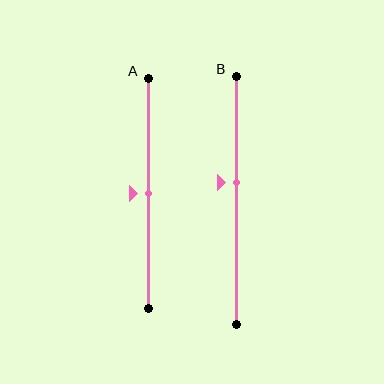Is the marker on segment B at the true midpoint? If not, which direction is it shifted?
No, the marker on segment B is shifted upward by about 7% of the segment length.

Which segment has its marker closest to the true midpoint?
Segment A has its marker closest to the true midpoint.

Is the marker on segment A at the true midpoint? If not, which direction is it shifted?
Yes, the marker on segment A is at the true midpoint.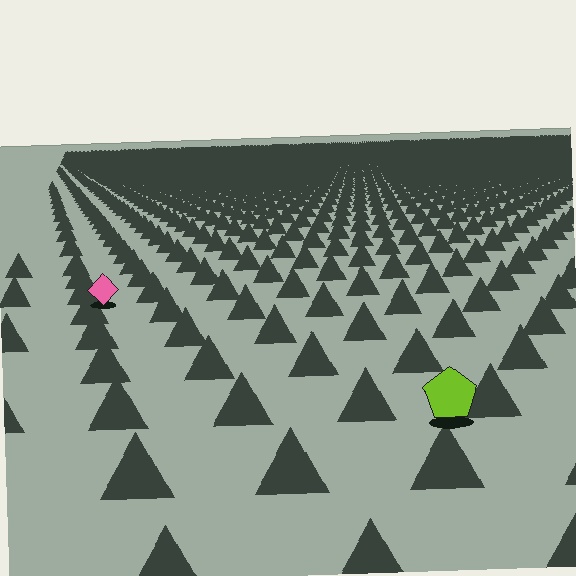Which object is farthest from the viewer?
The pink diamond is farthest from the viewer. It appears smaller and the ground texture around it is denser.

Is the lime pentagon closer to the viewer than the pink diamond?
Yes. The lime pentagon is closer — you can tell from the texture gradient: the ground texture is coarser near it.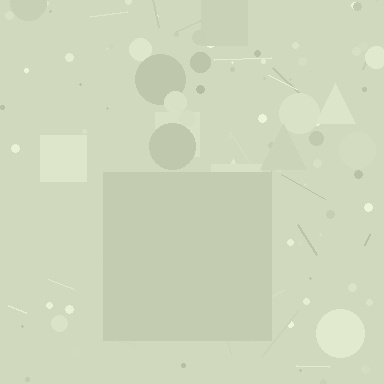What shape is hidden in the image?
A square is hidden in the image.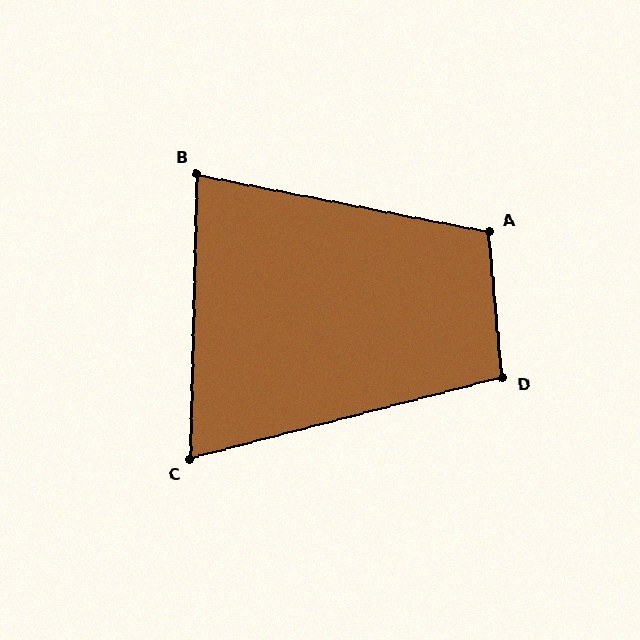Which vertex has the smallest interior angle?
C, at approximately 74 degrees.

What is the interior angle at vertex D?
Approximately 100 degrees (obtuse).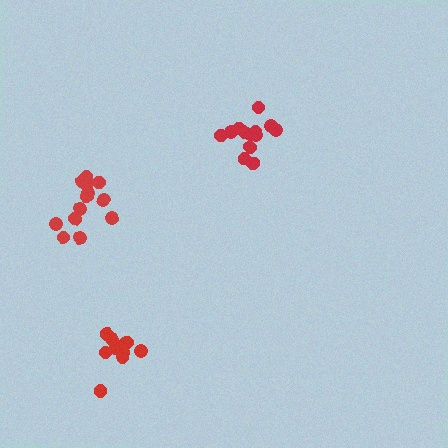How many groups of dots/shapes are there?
There are 3 groups.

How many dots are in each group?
Group 1: 10 dots, Group 2: 13 dots, Group 3: 14 dots (37 total).